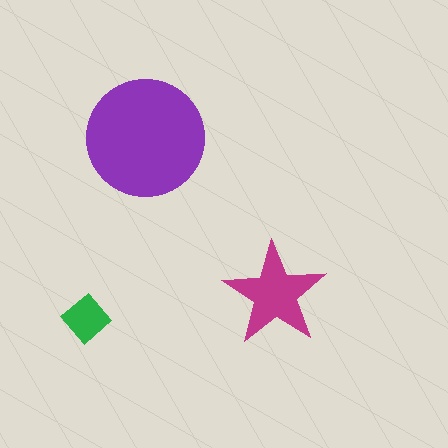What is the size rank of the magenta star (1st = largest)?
2nd.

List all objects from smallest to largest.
The green diamond, the magenta star, the purple circle.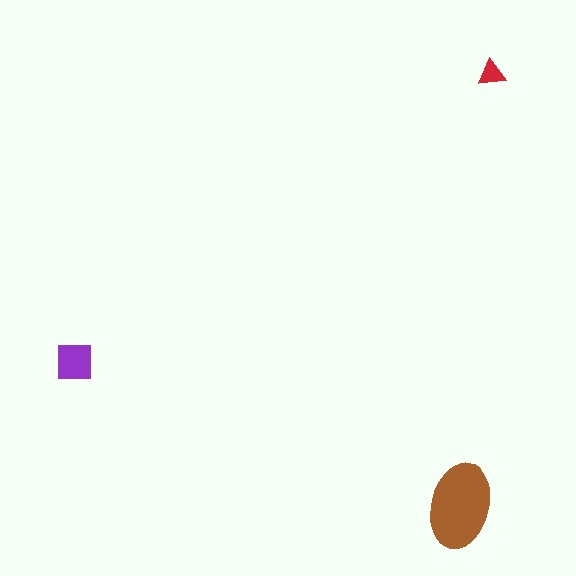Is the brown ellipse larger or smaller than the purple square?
Larger.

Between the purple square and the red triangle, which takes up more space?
The purple square.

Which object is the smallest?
The red triangle.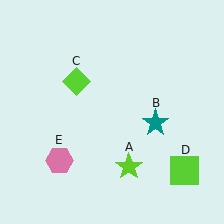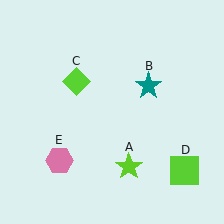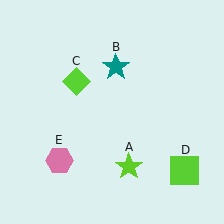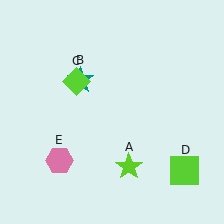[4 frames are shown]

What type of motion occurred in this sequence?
The teal star (object B) rotated counterclockwise around the center of the scene.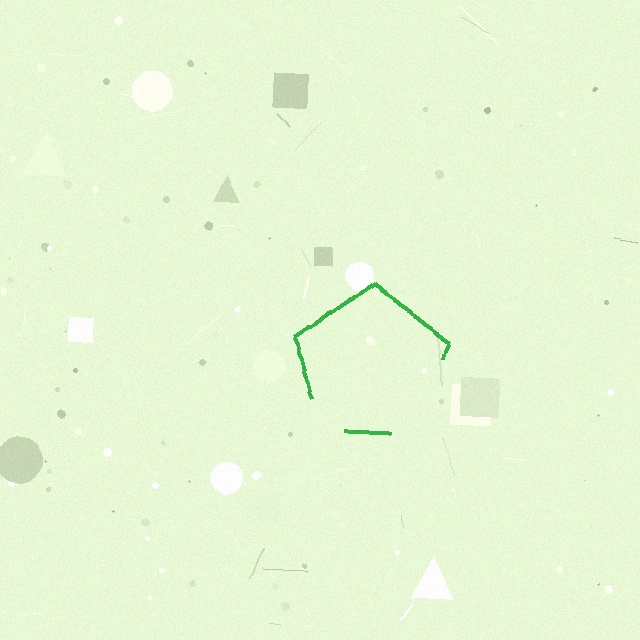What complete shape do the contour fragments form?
The contour fragments form a pentagon.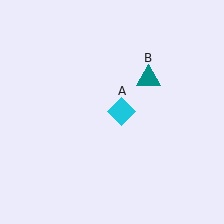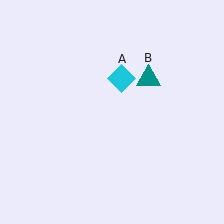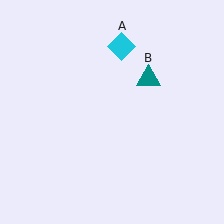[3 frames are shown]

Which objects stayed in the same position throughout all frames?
Teal triangle (object B) remained stationary.